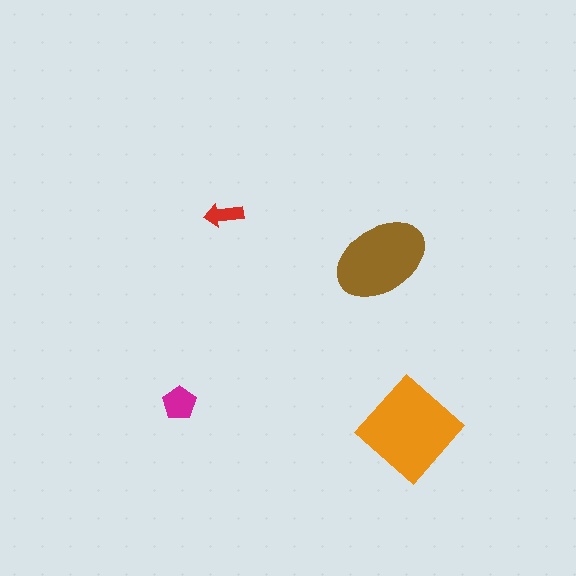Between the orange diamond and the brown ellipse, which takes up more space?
The orange diamond.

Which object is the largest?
The orange diamond.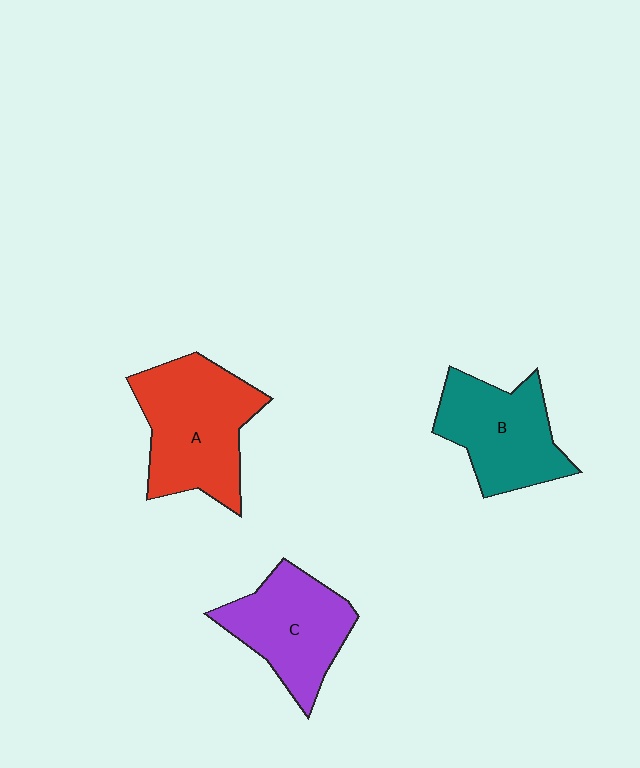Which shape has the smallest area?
Shape C (purple).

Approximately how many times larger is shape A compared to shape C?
Approximately 1.2 times.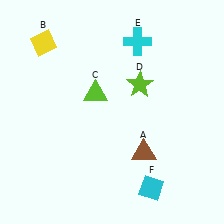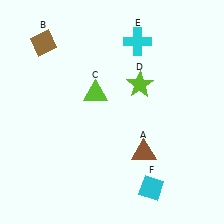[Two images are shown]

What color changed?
The diamond (B) changed from yellow in Image 1 to brown in Image 2.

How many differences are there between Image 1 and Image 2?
There is 1 difference between the two images.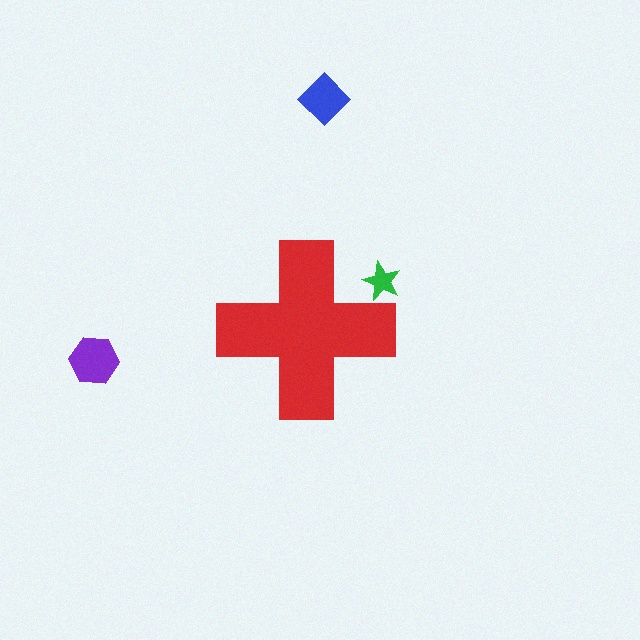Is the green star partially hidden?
Yes, the green star is partially hidden behind the red cross.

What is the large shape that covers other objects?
A red cross.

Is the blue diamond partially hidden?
No, the blue diamond is fully visible.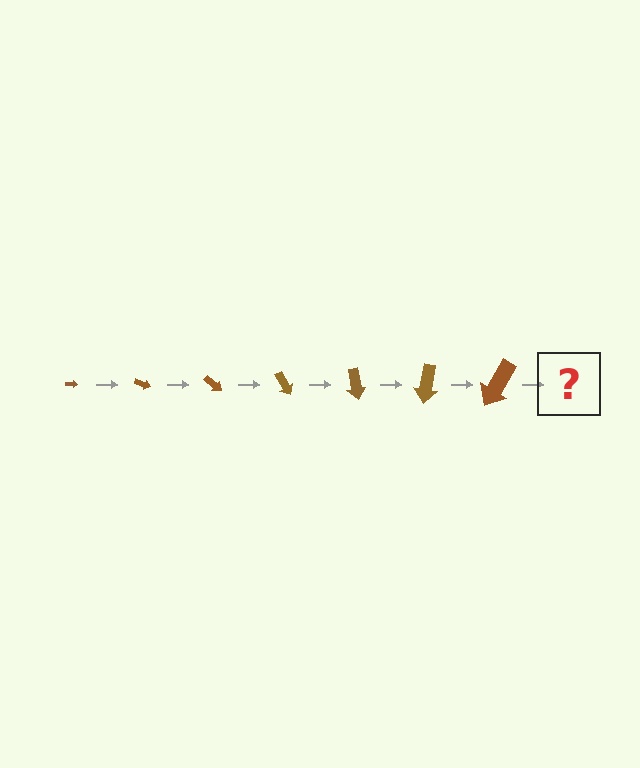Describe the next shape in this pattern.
It should be an arrow, larger than the previous one and rotated 140 degrees from the start.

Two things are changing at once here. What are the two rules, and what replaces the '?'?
The two rules are that the arrow grows larger each step and it rotates 20 degrees each step. The '?' should be an arrow, larger than the previous one and rotated 140 degrees from the start.